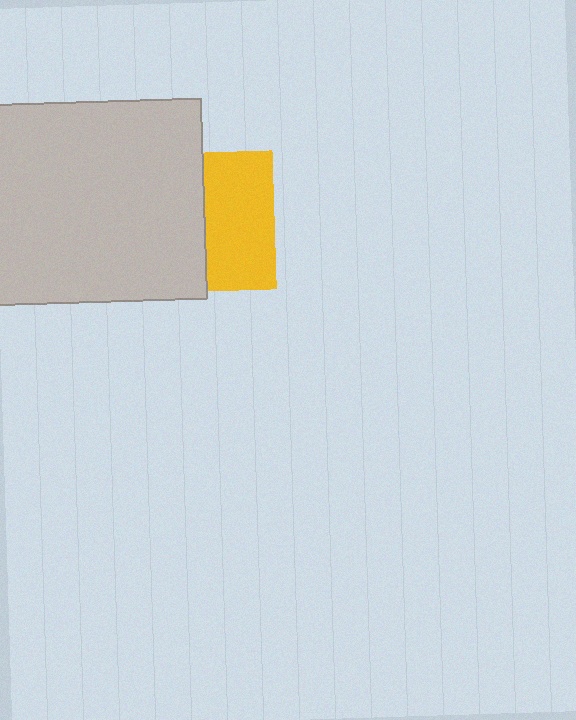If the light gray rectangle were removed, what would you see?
You would see the complete yellow square.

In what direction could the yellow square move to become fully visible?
The yellow square could move right. That would shift it out from behind the light gray rectangle entirely.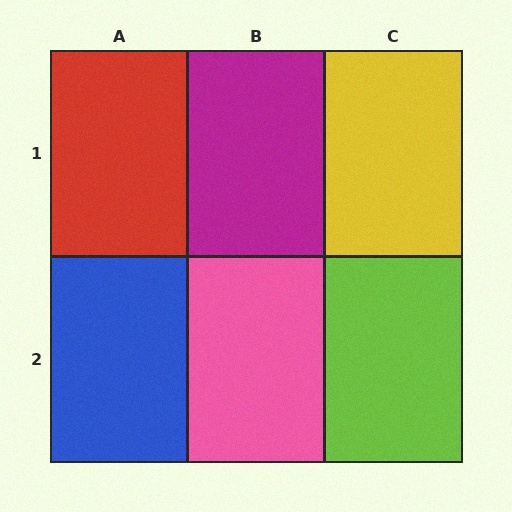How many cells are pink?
1 cell is pink.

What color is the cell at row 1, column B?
Magenta.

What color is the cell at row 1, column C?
Yellow.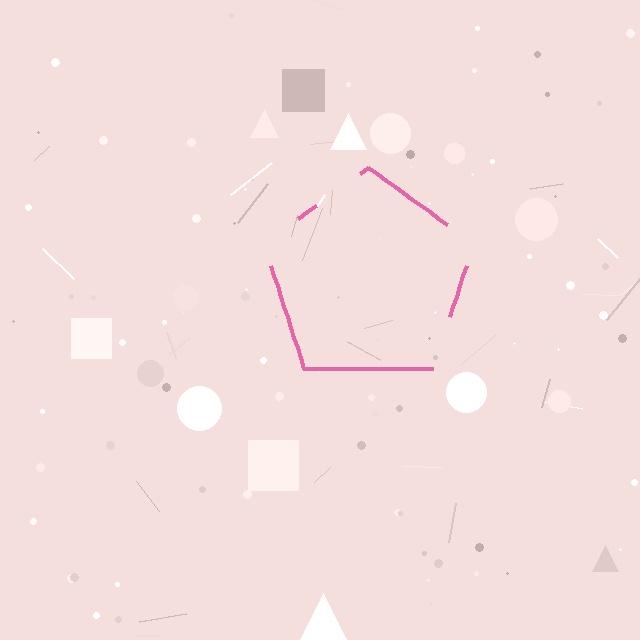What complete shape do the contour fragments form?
The contour fragments form a pentagon.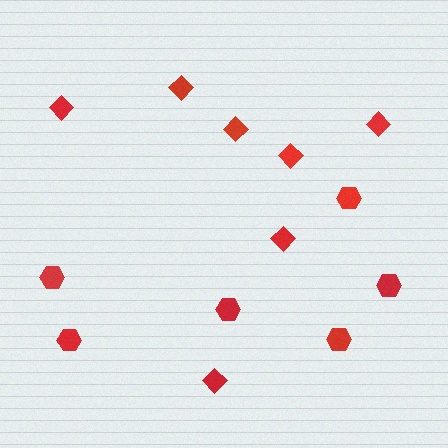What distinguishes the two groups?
There are 2 groups: one group of diamonds (7) and one group of hexagons (6).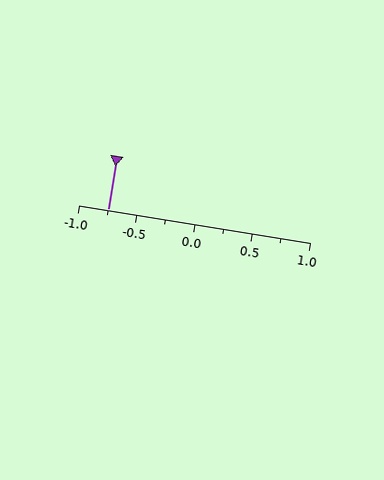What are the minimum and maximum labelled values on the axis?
The axis runs from -1.0 to 1.0.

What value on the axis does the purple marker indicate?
The marker indicates approximately -0.75.